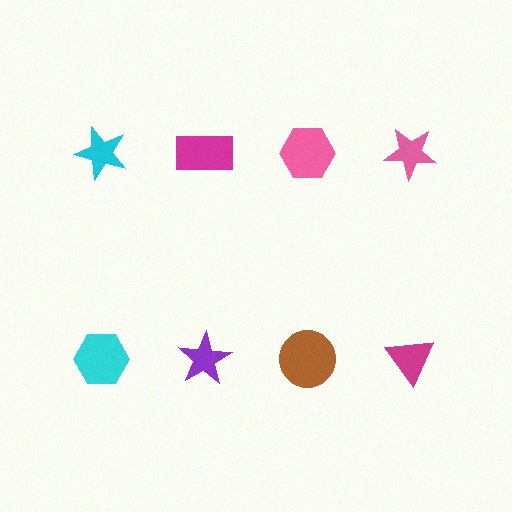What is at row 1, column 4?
A pink star.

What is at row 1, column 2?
A magenta rectangle.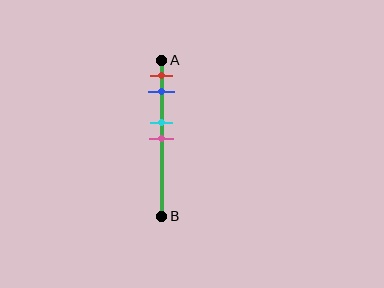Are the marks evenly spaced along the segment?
No, the marks are not evenly spaced.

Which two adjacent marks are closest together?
The cyan and pink marks are the closest adjacent pair.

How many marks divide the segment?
There are 4 marks dividing the segment.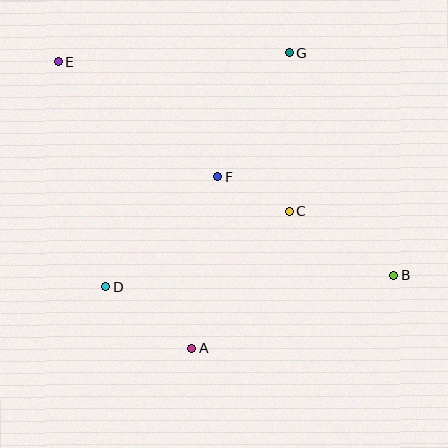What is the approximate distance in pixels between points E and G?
The distance between E and G is approximately 231 pixels.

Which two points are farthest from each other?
Points B and E are farthest from each other.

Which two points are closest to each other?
Points C and F are closest to each other.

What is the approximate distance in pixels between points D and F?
The distance between D and F is approximately 157 pixels.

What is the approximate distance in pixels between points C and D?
The distance between C and D is approximately 198 pixels.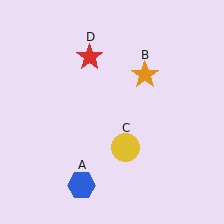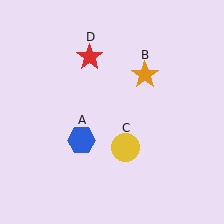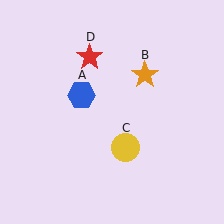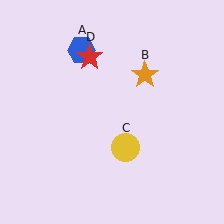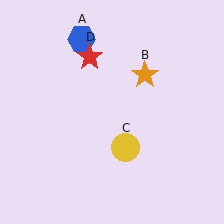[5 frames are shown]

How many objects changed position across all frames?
1 object changed position: blue hexagon (object A).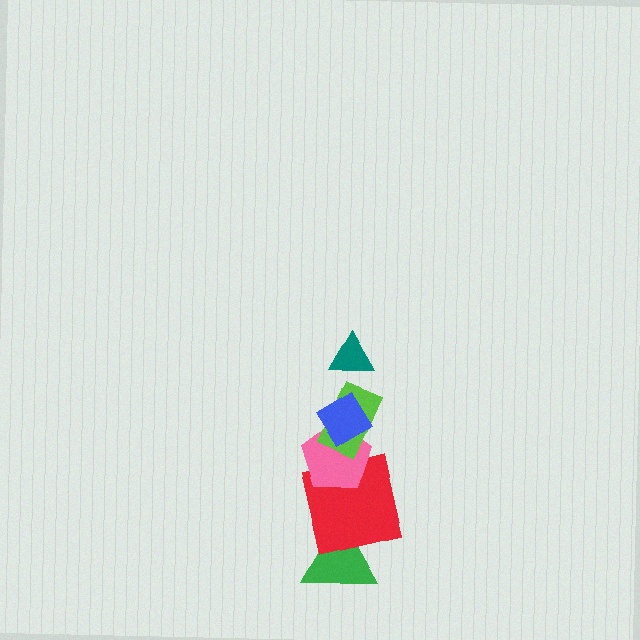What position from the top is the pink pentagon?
The pink pentagon is 4th from the top.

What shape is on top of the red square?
The pink pentagon is on top of the red square.